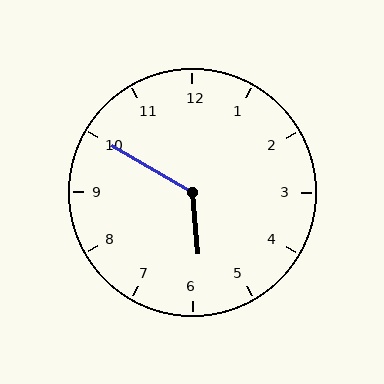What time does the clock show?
5:50.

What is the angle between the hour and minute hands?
Approximately 125 degrees.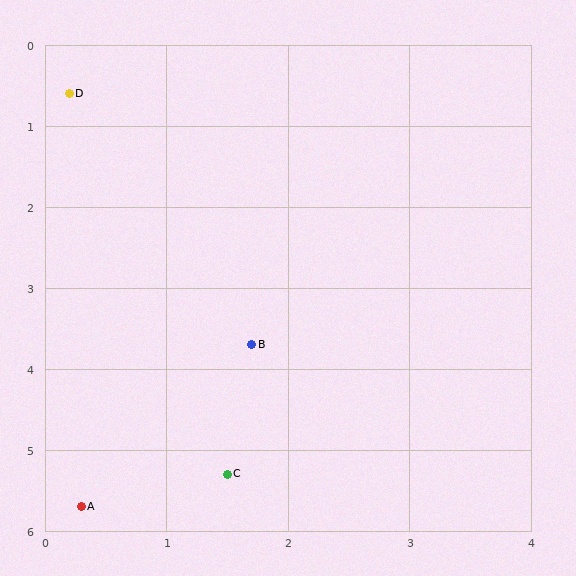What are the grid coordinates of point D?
Point D is at approximately (0.2, 0.6).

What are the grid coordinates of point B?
Point B is at approximately (1.7, 3.7).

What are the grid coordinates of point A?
Point A is at approximately (0.3, 5.7).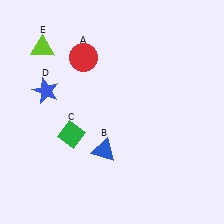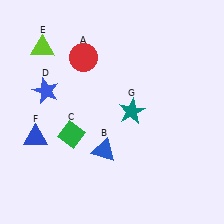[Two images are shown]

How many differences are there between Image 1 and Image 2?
There are 2 differences between the two images.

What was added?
A blue triangle (F), a teal star (G) were added in Image 2.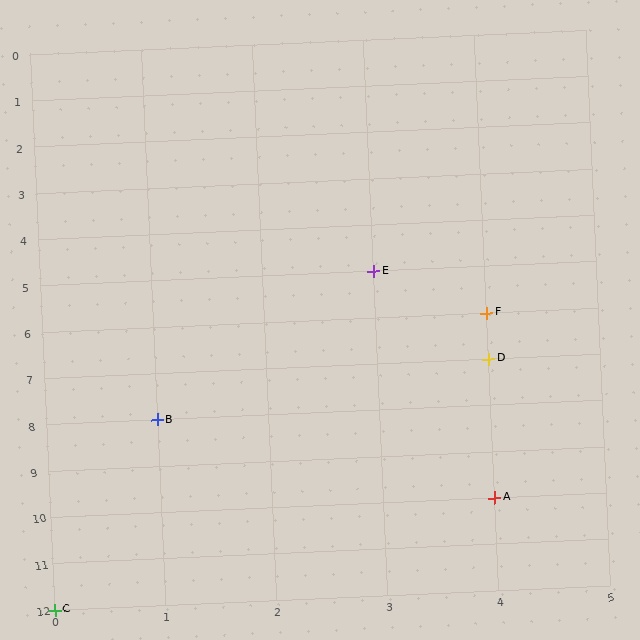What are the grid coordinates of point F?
Point F is at grid coordinates (4, 6).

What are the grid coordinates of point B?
Point B is at grid coordinates (1, 8).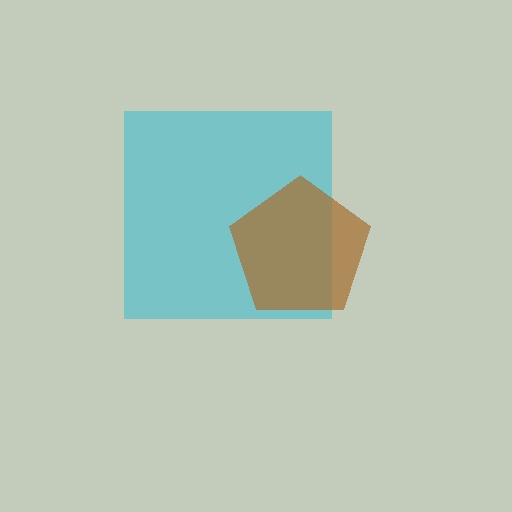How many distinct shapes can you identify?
There are 2 distinct shapes: a cyan square, a brown pentagon.